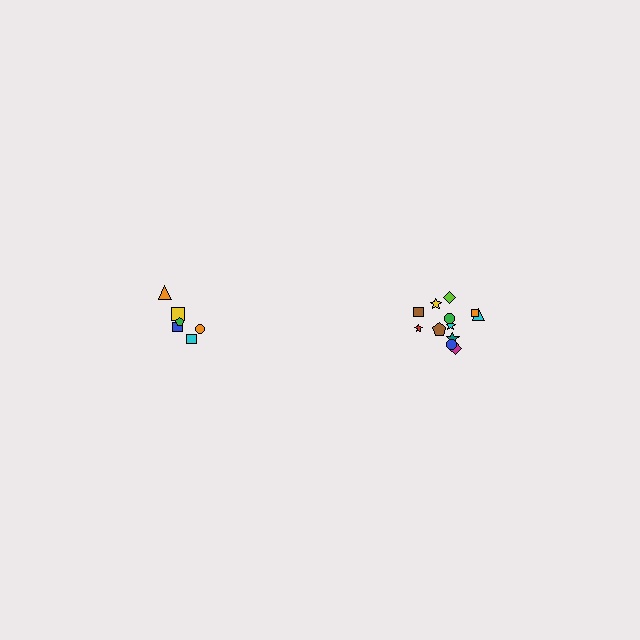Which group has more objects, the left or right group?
The right group.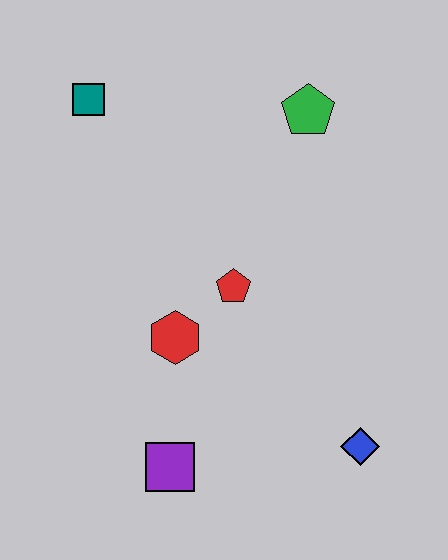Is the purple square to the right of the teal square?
Yes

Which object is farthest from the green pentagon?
The purple square is farthest from the green pentagon.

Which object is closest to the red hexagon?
The red pentagon is closest to the red hexagon.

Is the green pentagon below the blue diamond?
No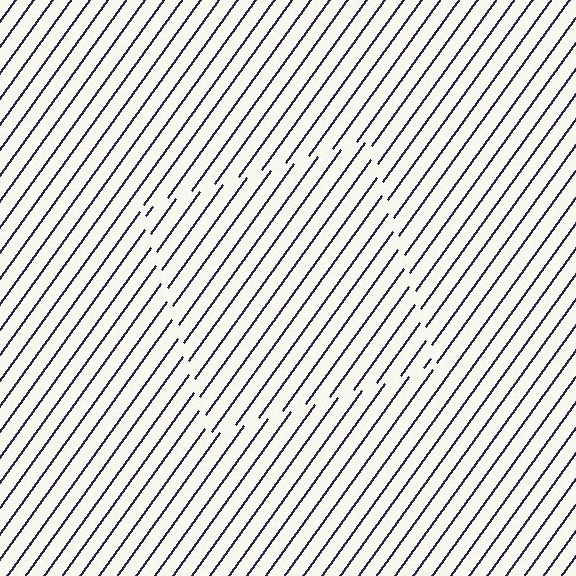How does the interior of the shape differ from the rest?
The interior of the shape contains the same grating, shifted by half a period — the contour is defined by the phase discontinuity where line-ends from the inner and outer gratings abut.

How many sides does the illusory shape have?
4 sides — the line-ends trace a square.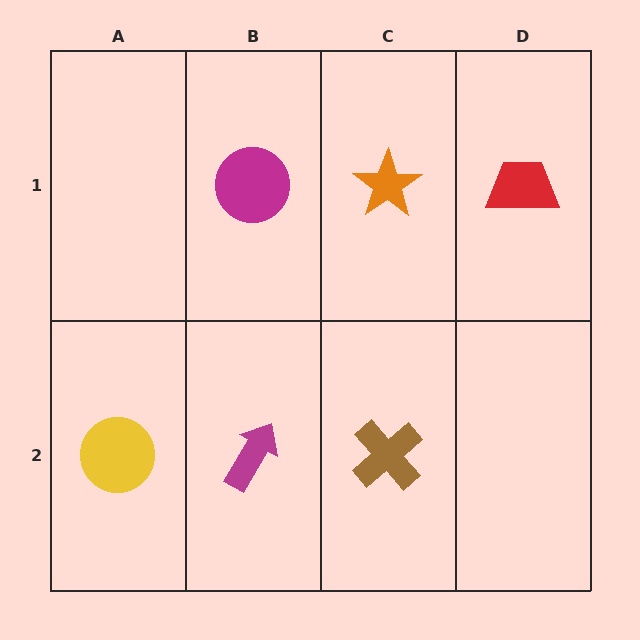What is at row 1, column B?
A magenta circle.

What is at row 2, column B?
A magenta arrow.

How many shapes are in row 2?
3 shapes.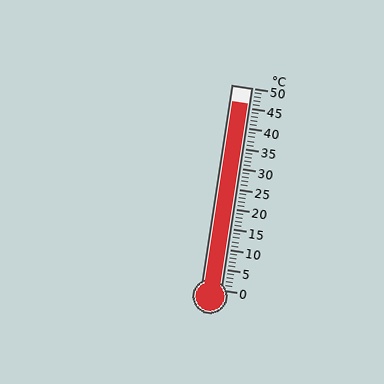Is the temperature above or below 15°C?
The temperature is above 15°C.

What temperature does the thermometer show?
The thermometer shows approximately 46°C.